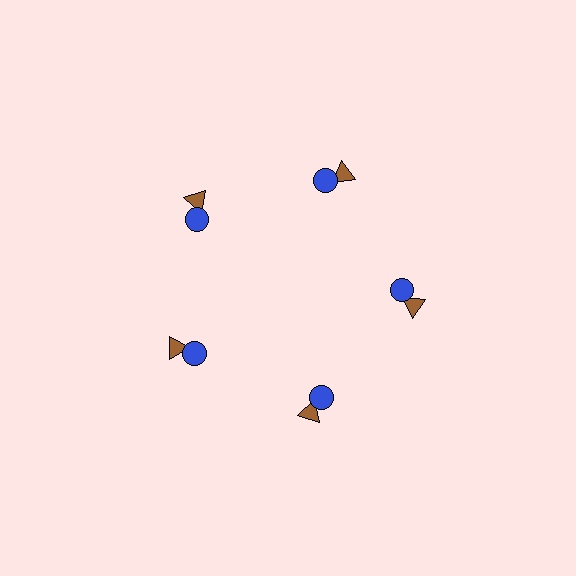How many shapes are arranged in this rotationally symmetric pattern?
There are 10 shapes, arranged in 5 groups of 2.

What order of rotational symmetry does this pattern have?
This pattern has 5-fold rotational symmetry.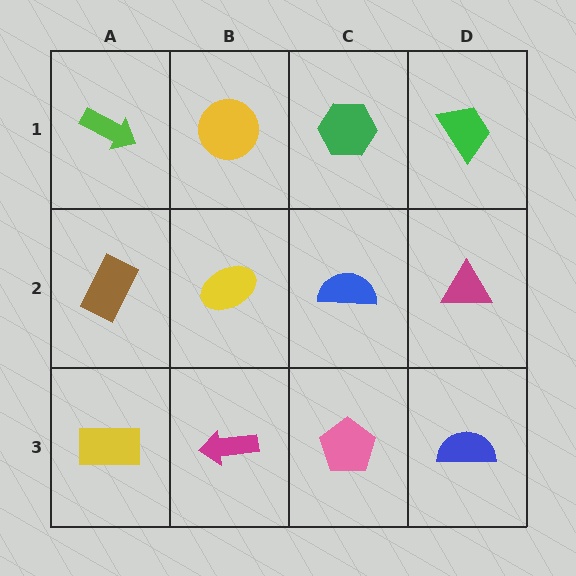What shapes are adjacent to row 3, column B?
A yellow ellipse (row 2, column B), a yellow rectangle (row 3, column A), a pink pentagon (row 3, column C).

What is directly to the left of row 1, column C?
A yellow circle.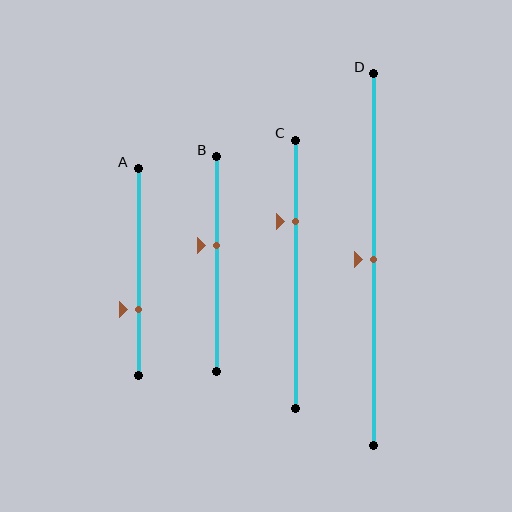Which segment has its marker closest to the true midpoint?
Segment D has its marker closest to the true midpoint.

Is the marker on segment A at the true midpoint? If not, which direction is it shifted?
No, the marker on segment A is shifted downward by about 18% of the segment length.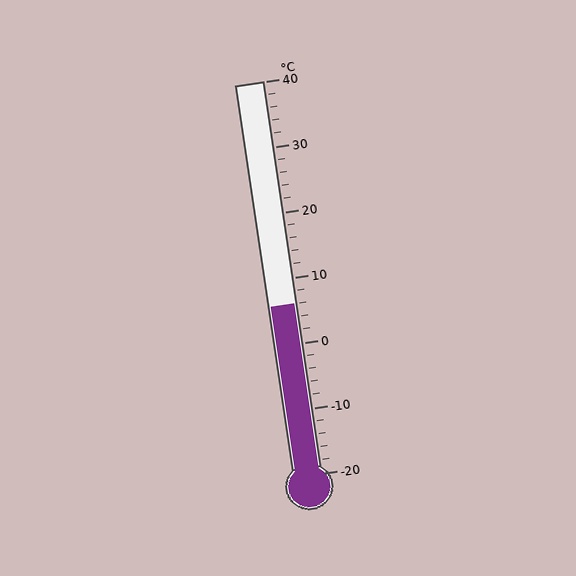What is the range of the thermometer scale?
The thermometer scale ranges from -20°C to 40°C.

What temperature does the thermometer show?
The thermometer shows approximately 6°C.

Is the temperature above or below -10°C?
The temperature is above -10°C.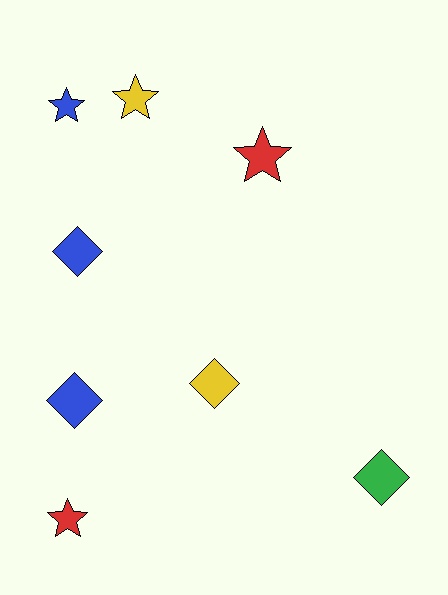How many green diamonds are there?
There is 1 green diamond.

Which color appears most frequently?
Blue, with 3 objects.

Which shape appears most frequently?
Diamond, with 4 objects.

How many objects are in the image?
There are 8 objects.